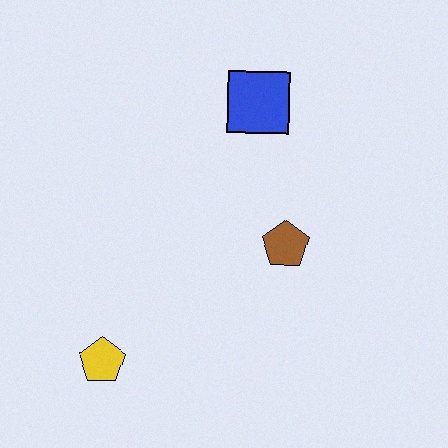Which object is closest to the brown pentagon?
The blue square is closest to the brown pentagon.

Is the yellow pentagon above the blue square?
No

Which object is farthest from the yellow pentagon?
The blue square is farthest from the yellow pentagon.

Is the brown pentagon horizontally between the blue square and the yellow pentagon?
No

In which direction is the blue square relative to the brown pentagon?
The blue square is above the brown pentagon.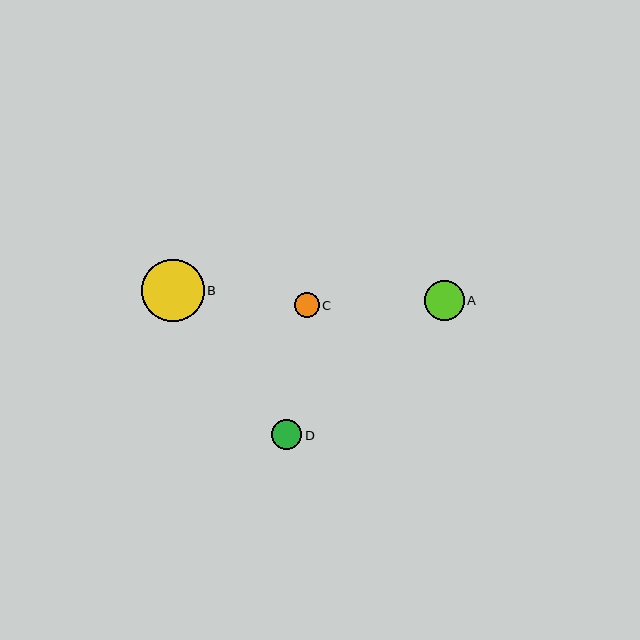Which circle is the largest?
Circle B is the largest with a size of approximately 63 pixels.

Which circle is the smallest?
Circle C is the smallest with a size of approximately 25 pixels.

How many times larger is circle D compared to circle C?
Circle D is approximately 1.2 times the size of circle C.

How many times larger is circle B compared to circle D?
Circle B is approximately 2.1 times the size of circle D.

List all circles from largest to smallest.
From largest to smallest: B, A, D, C.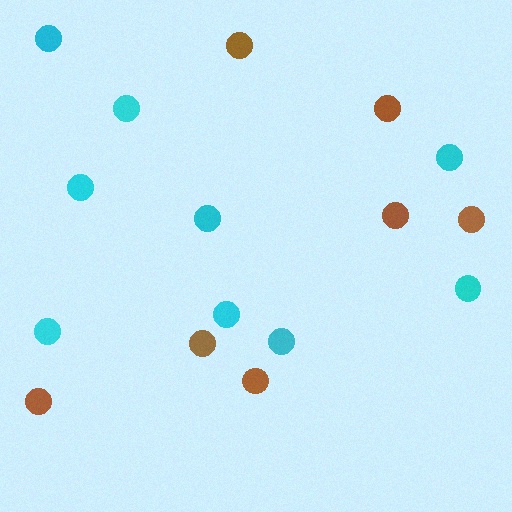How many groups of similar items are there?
There are 2 groups: one group of brown circles (7) and one group of cyan circles (9).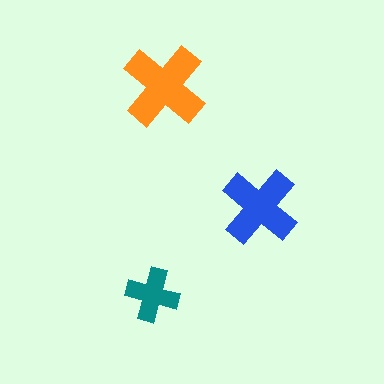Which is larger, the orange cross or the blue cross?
The orange one.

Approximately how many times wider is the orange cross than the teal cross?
About 1.5 times wider.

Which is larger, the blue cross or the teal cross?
The blue one.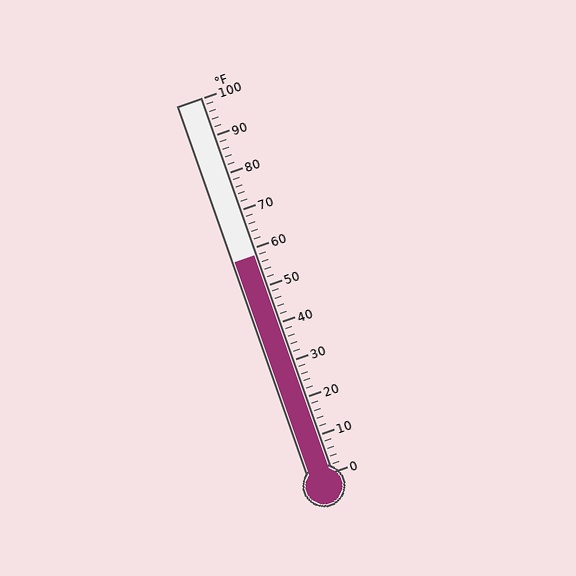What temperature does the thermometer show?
The thermometer shows approximately 58°F.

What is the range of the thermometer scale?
The thermometer scale ranges from 0°F to 100°F.